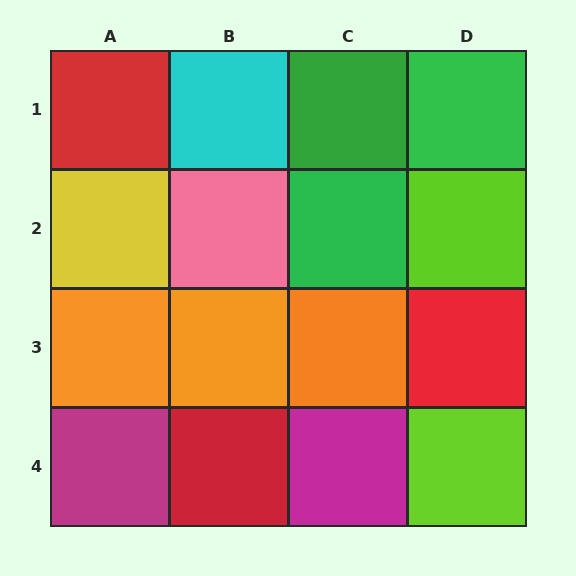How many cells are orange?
3 cells are orange.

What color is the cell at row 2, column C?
Green.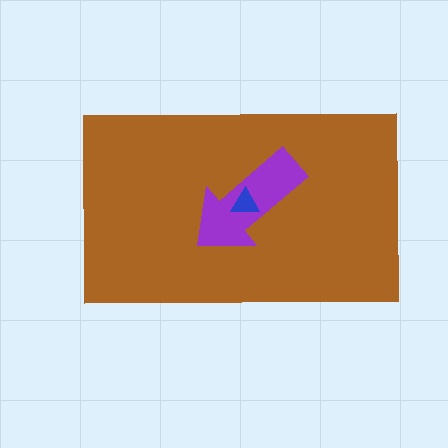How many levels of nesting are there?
3.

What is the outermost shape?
The brown rectangle.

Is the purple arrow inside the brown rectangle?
Yes.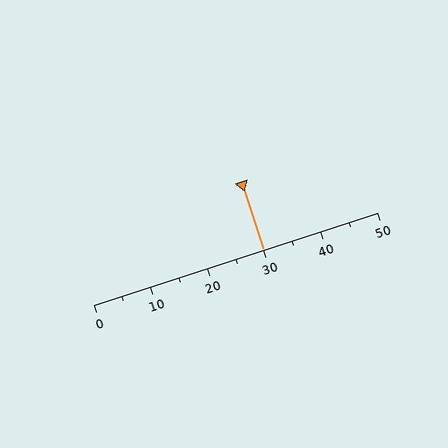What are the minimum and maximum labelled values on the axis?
The axis runs from 0 to 50.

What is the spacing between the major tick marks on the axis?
The major ticks are spaced 10 apart.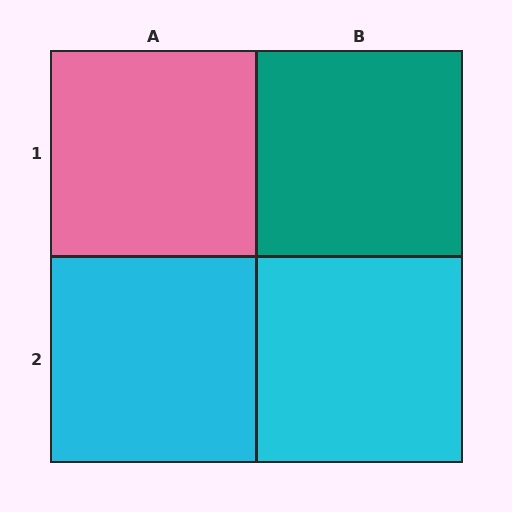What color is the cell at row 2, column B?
Cyan.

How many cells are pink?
1 cell is pink.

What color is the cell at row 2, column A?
Cyan.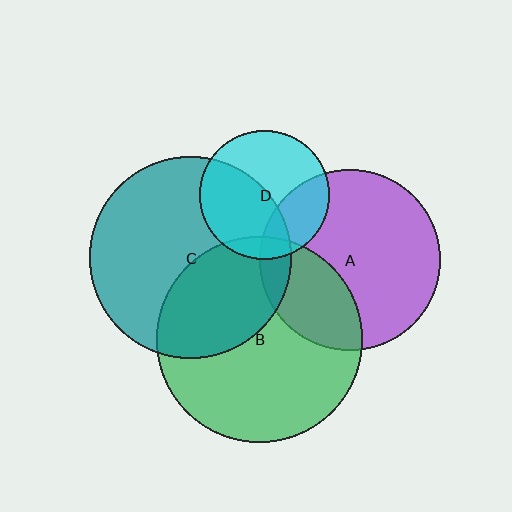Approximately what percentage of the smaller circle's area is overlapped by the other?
Approximately 30%.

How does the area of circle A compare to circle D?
Approximately 2.0 times.